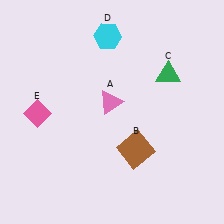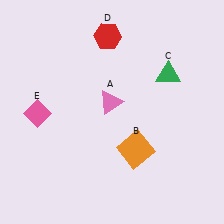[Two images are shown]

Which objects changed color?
B changed from brown to orange. D changed from cyan to red.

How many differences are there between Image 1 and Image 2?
There are 2 differences between the two images.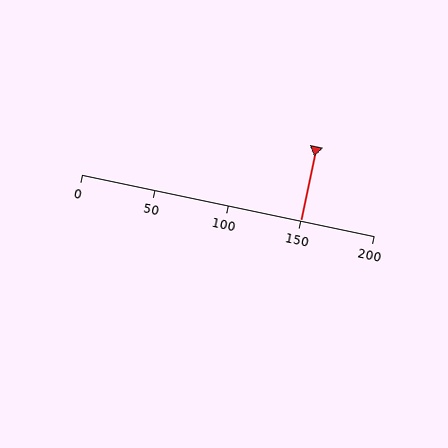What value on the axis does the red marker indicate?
The marker indicates approximately 150.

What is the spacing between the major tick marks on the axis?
The major ticks are spaced 50 apart.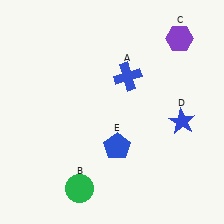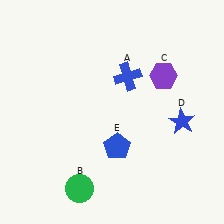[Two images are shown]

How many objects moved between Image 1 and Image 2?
1 object moved between the two images.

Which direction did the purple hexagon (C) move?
The purple hexagon (C) moved down.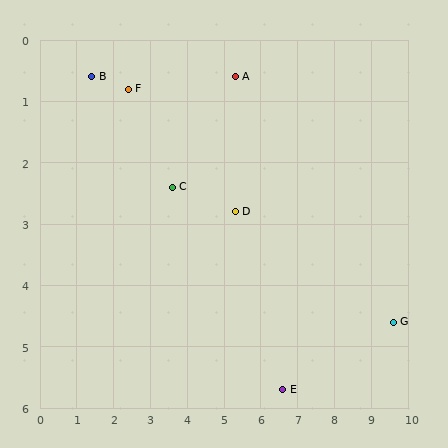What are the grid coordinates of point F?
Point F is at approximately (2.4, 0.8).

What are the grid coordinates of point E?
Point E is at approximately (6.6, 5.7).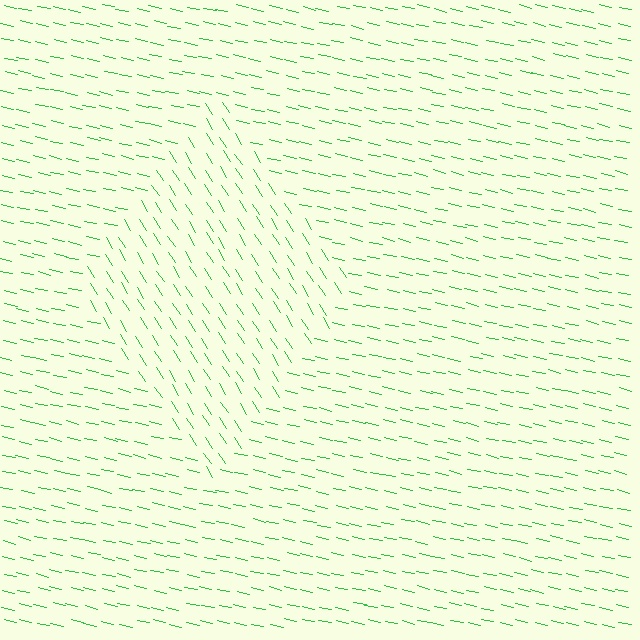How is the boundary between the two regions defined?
The boundary is defined purely by a change in line orientation (approximately 45 degrees difference). All lines are the same color and thickness.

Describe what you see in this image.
The image is filled with small green line segments. A diamond region in the image has lines oriented differently from the surrounding lines, creating a visible texture boundary.